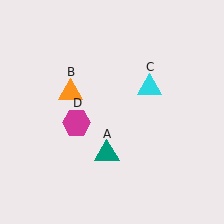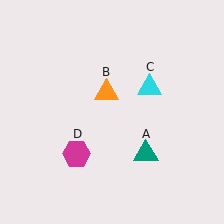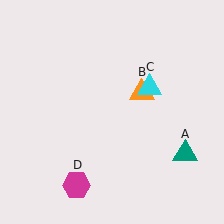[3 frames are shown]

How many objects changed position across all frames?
3 objects changed position: teal triangle (object A), orange triangle (object B), magenta hexagon (object D).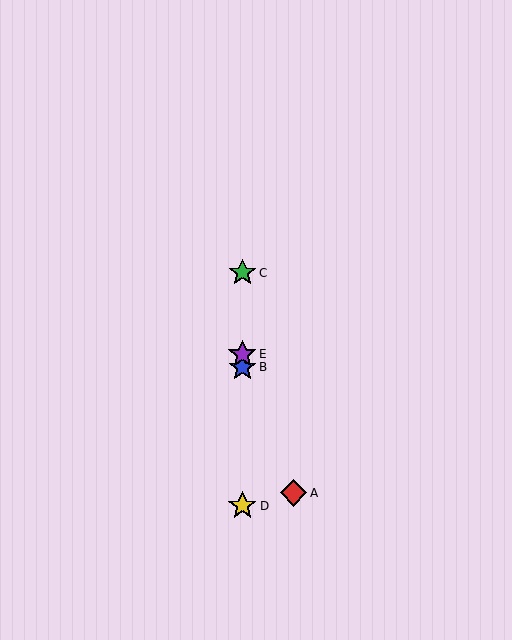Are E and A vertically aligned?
No, E is at x≈242 and A is at x≈293.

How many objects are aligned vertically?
4 objects (B, C, D, E) are aligned vertically.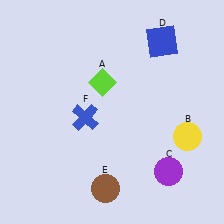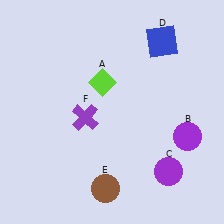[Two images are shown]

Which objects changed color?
B changed from yellow to purple. F changed from blue to purple.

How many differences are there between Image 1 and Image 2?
There are 2 differences between the two images.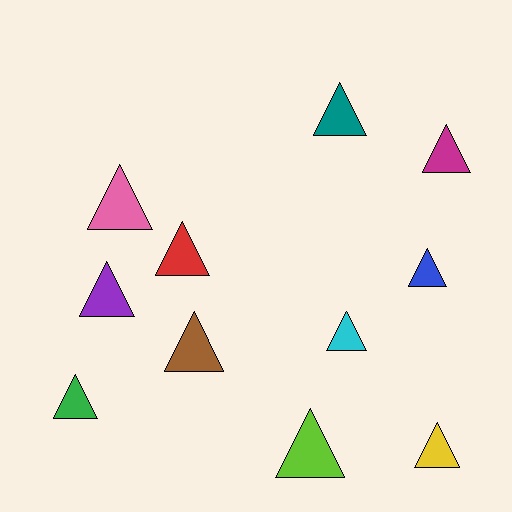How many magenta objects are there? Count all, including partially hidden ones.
There is 1 magenta object.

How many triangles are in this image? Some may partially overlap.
There are 11 triangles.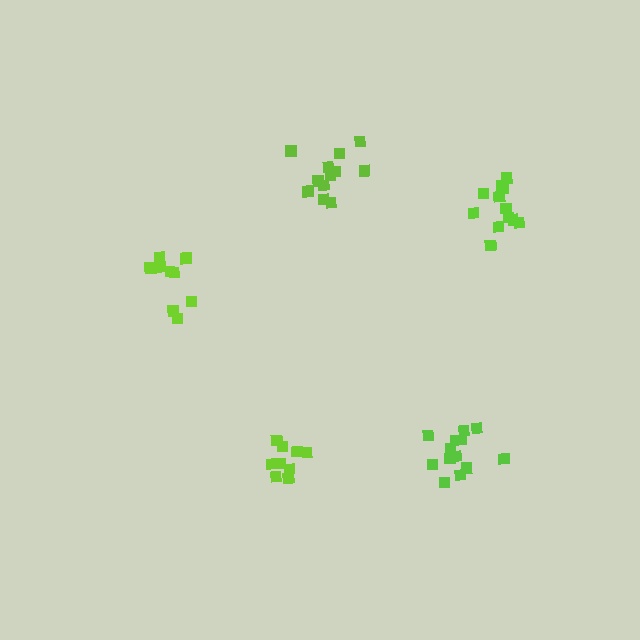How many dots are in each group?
Group 1: 12 dots, Group 2: 13 dots, Group 3: 9 dots, Group 4: 9 dots, Group 5: 12 dots (55 total).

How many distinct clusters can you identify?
There are 5 distinct clusters.